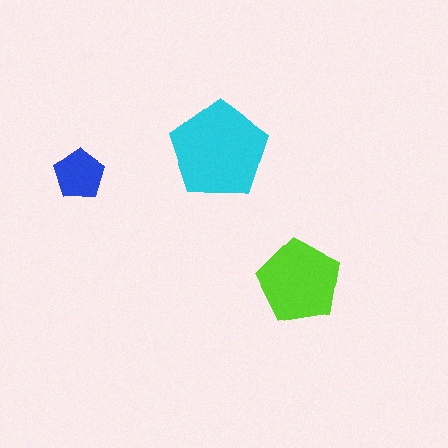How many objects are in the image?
There are 3 objects in the image.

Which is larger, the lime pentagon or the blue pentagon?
The lime one.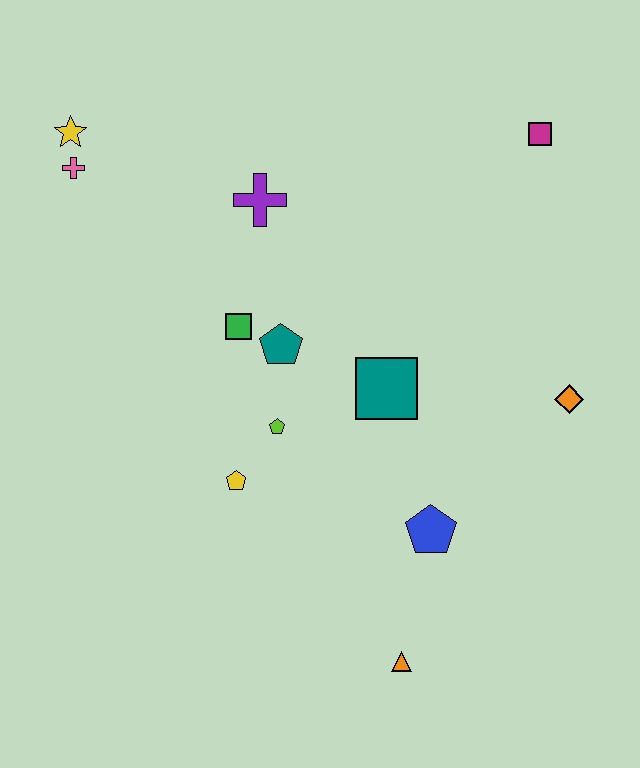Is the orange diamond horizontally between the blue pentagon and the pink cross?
No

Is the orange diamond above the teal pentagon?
No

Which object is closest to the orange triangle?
The blue pentagon is closest to the orange triangle.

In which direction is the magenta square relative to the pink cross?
The magenta square is to the right of the pink cross.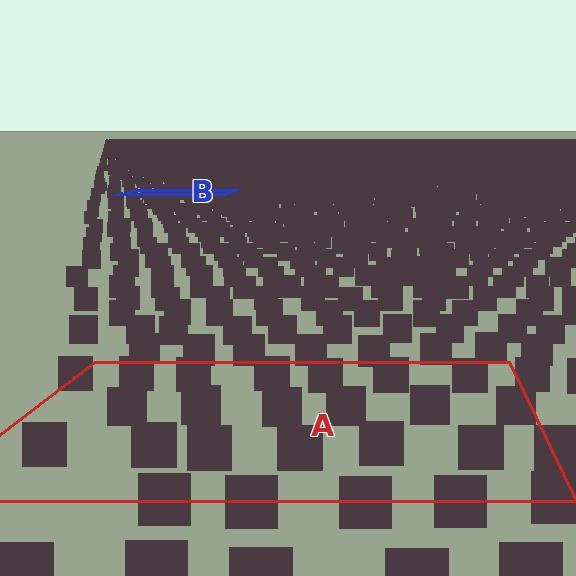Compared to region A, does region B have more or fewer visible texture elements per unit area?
Region B has more texture elements per unit area — they are packed more densely because it is farther away.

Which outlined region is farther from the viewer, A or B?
Region B is farther from the viewer — the texture elements inside it appear smaller and more densely packed.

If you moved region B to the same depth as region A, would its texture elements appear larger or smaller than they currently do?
They would appear larger. At a closer depth, the same texture elements are projected at a bigger on-screen size.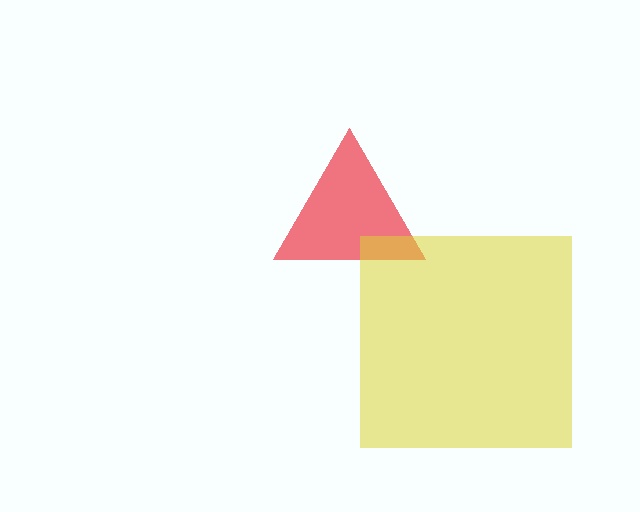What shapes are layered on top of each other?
The layered shapes are: a red triangle, a yellow square.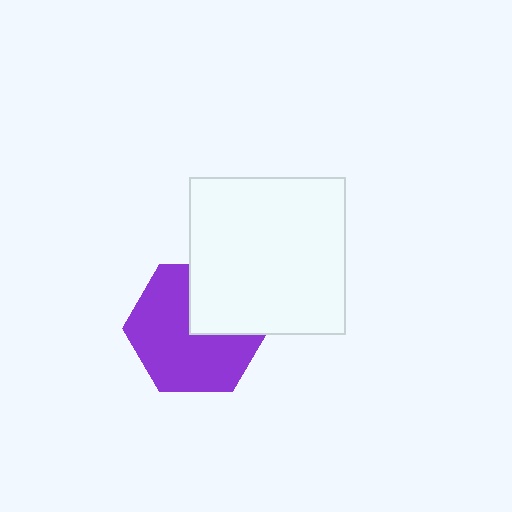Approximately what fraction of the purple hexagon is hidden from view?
Roughly 32% of the purple hexagon is hidden behind the white square.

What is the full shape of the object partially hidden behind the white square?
The partially hidden object is a purple hexagon.